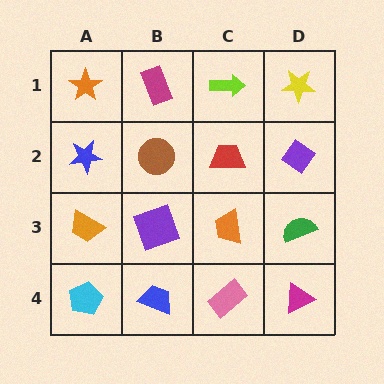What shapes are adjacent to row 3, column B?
A brown circle (row 2, column B), a blue trapezoid (row 4, column B), an orange trapezoid (row 3, column A), an orange trapezoid (row 3, column C).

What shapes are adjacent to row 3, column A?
A blue star (row 2, column A), a cyan pentagon (row 4, column A), a purple square (row 3, column B).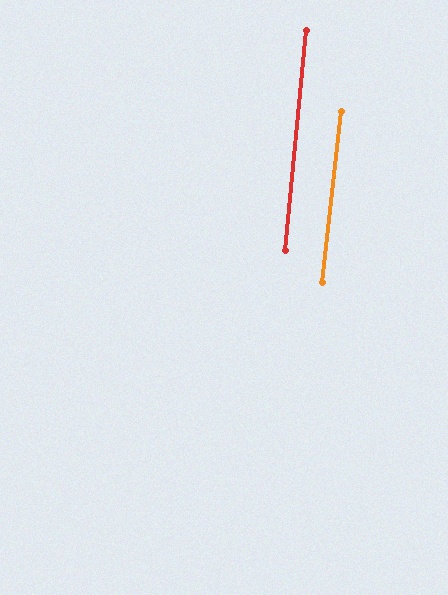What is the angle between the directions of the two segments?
Approximately 1 degree.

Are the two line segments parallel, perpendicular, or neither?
Parallel — their directions differ by only 1.0°.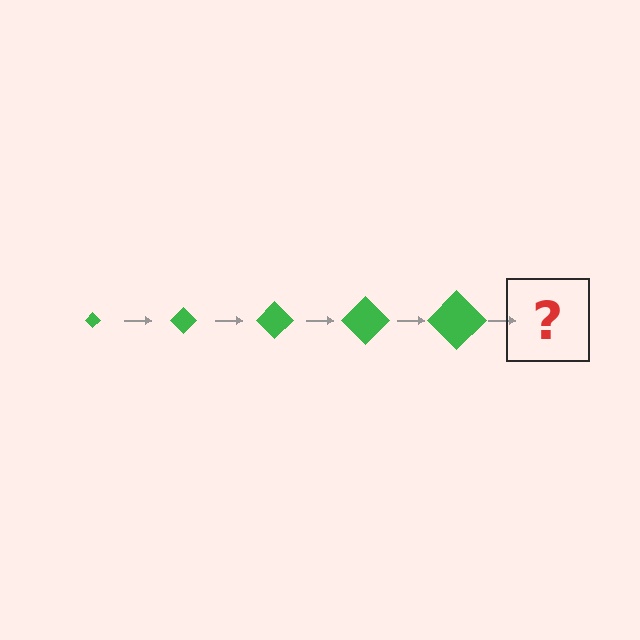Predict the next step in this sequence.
The next step is a green diamond, larger than the previous one.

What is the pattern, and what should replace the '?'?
The pattern is that the diamond gets progressively larger each step. The '?' should be a green diamond, larger than the previous one.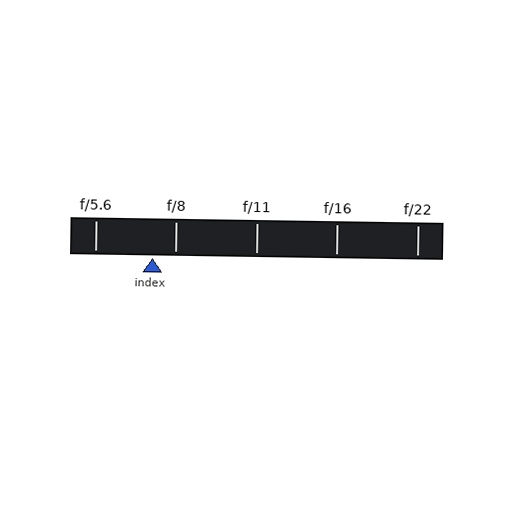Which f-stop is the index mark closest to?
The index mark is closest to f/8.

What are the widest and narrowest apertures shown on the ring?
The widest aperture shown is f/5.6 and the narrowest is f/22.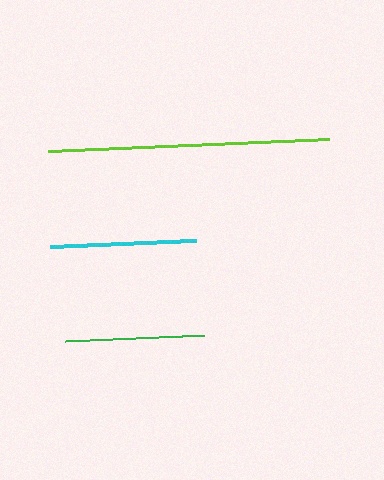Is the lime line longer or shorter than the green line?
The lime line is longer than the green line.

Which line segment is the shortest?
The green line is the shortest at approximately 139 pixels.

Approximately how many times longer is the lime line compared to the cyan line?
The lime line is approximately 1.9 times the length of the cyan line.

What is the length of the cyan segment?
The cyan segment is approximately 146 pixels long.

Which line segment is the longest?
The lime line is the longest at approximately 280 pixels.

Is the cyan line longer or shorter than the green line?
The cyan line is longer than the green line.